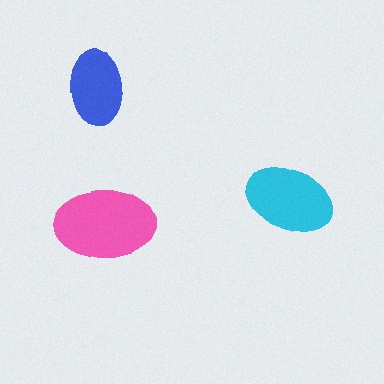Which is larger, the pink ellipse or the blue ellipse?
The pink one.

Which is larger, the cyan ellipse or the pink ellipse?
The pink one.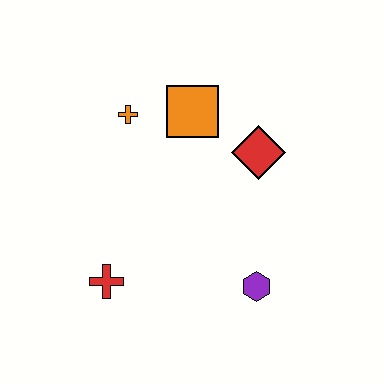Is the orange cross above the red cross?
Yes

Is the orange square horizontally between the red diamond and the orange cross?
Yes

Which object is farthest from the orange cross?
The purple hexagon is farthest from the orange cross.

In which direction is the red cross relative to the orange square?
The red cross is below the orange square.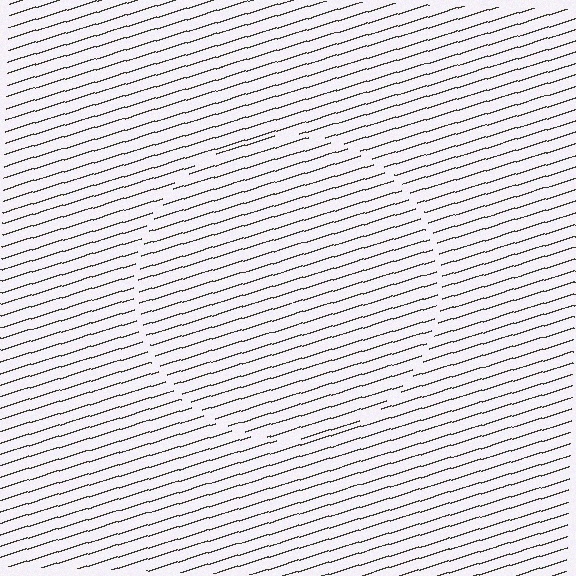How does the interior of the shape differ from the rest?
The interior of the shape contains the same grating, shifted by half a period — the contour is defined by the phase discontinuity where line-ends from the inner and outer gratings abut.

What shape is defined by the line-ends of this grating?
An illusory circle. The interior of the shape contains the same grating, shifted by half a period — the contour is defined by the phase discontinuity where line-ends from the inner and outer gratings abut.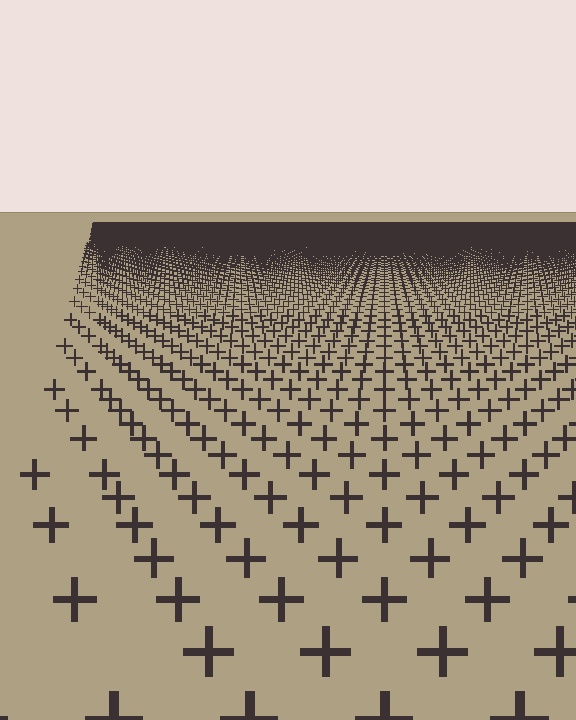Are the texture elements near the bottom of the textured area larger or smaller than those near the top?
Larger. Near the bottom, elements are closer to the viewer and appear at a bigger on-screen size.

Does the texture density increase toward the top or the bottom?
Density increases toward the top.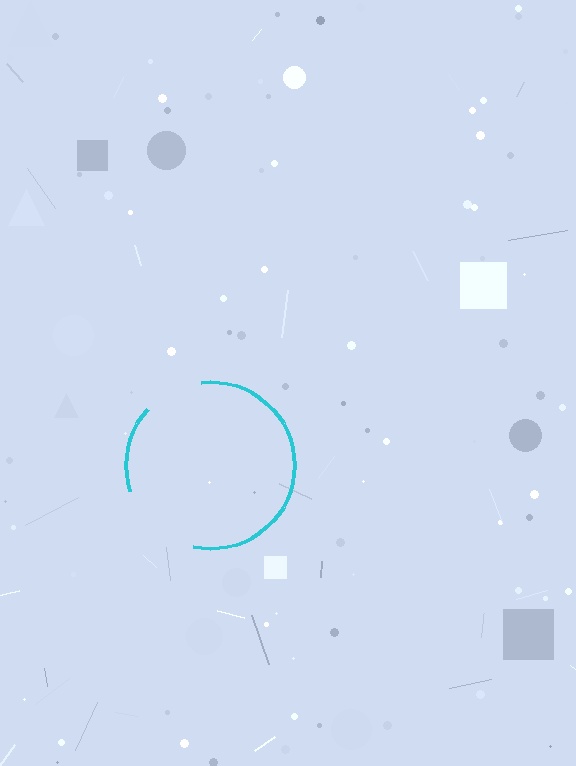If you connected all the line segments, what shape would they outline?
They would outline a circle.